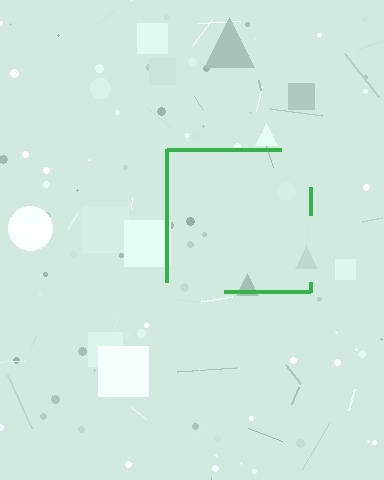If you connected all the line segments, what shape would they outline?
They would outline a square.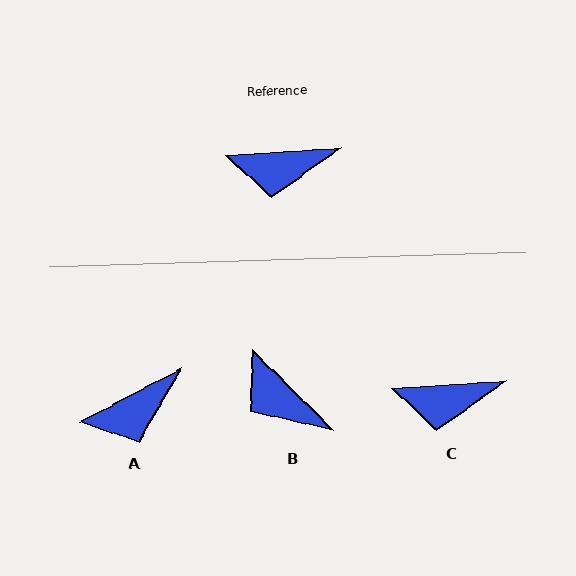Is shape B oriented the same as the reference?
No, it is off by about 49 degrees.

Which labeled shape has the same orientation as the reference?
C.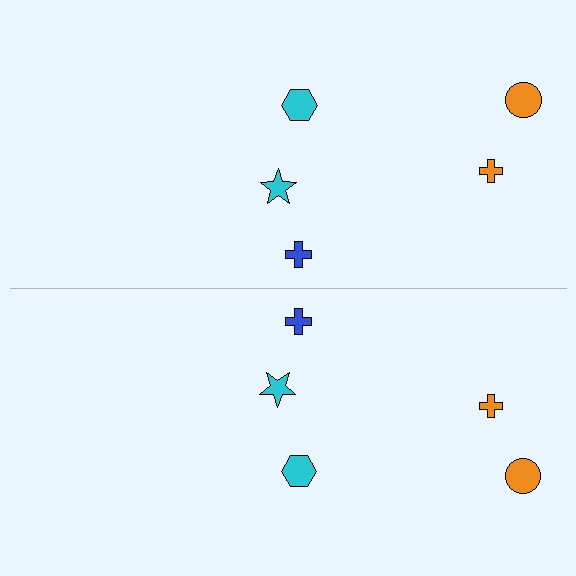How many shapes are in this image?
There are 10 shapes in this image.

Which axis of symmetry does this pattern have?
The pattern has a horizontal axis of symmetry running through the center of the image.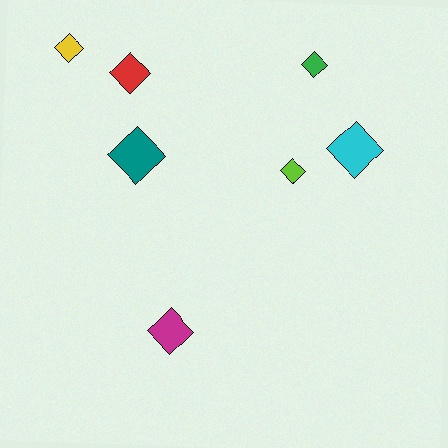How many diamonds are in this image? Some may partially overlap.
There are 7 diamonds.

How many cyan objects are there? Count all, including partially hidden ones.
There is 1 cyan object.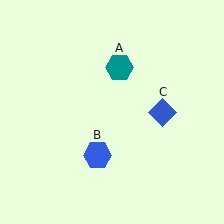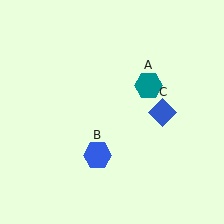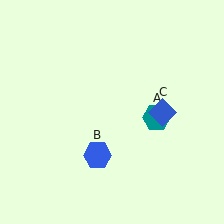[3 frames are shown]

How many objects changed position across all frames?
1 object changed position: teal hexagon (object A).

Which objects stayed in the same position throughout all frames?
Blue hexagon (object B) and blue diamond (object C) remained stationary.